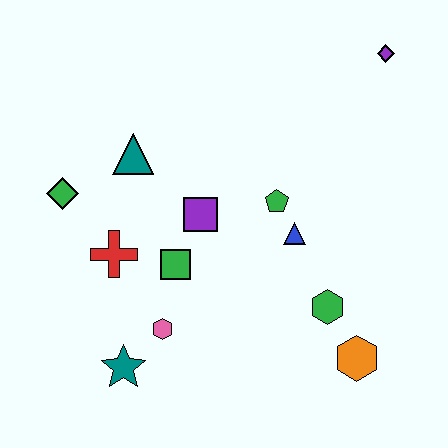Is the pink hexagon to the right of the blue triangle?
No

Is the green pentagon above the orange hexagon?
Yes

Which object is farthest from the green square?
The purple diamond is farthest from the green square.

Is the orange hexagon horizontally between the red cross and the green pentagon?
No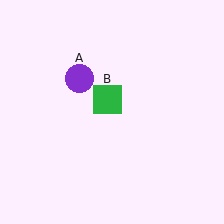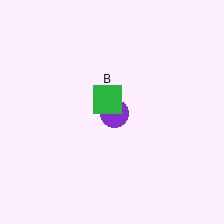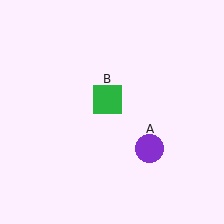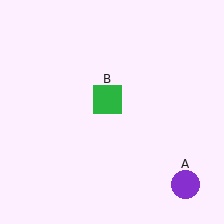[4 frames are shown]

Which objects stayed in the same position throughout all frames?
Green square (object B) remained stationary.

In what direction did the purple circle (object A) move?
The purple circle (object A) moved down and to the right.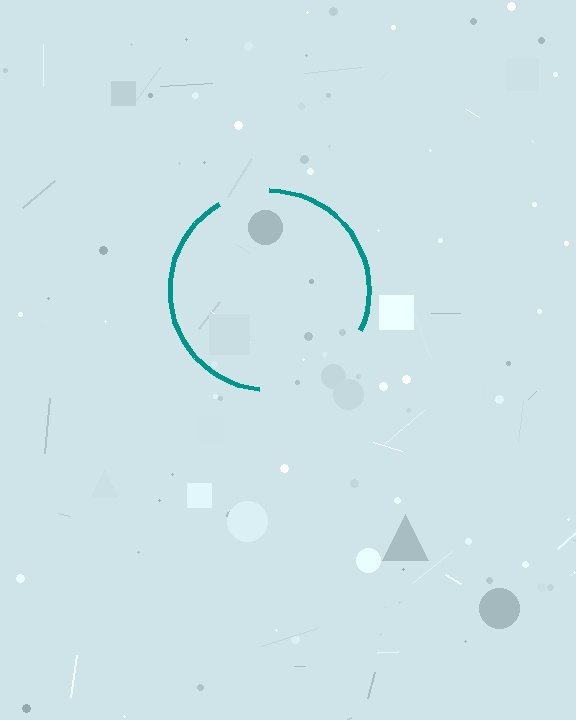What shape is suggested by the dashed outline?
The dashed outline suggests a circle.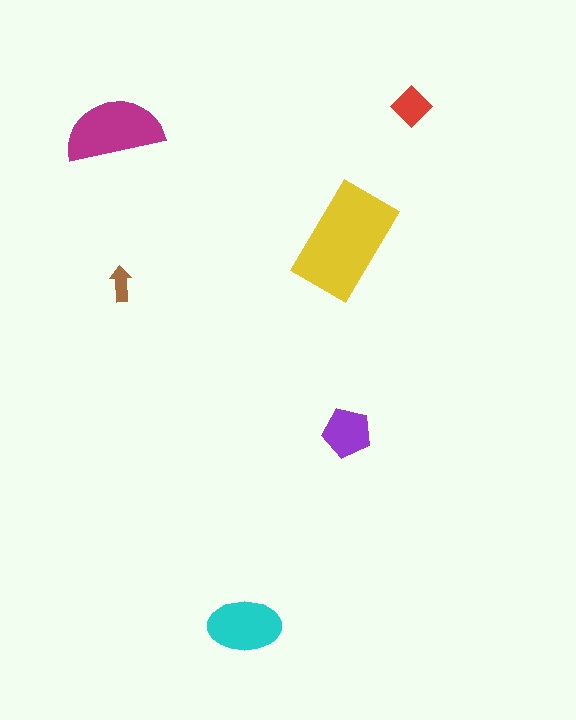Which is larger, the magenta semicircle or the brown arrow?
The magenta semicircle.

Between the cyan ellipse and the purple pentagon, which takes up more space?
The cyan ellipse.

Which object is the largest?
The yellow rectangle.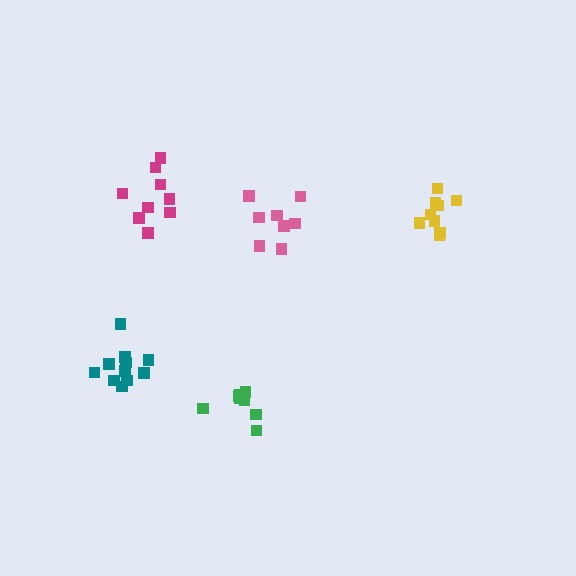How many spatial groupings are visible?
There are 5 spatial groupings.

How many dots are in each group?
Group 1: 8 dots, Group 2: 8 dots, Group 3: 9 dots, Group 4: 11 dots, Group 5: 9 dots (45 total).